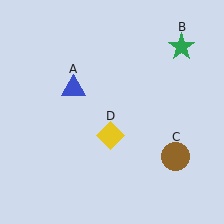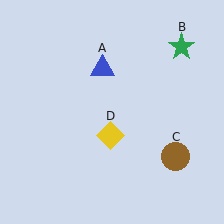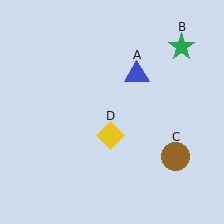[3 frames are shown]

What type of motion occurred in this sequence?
The blue triangle (object A) rotated clockwise around the center of the scene.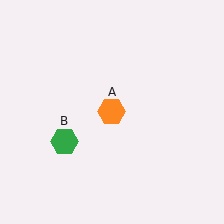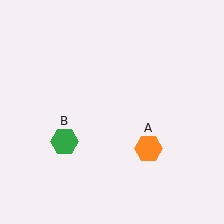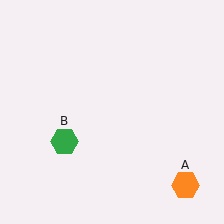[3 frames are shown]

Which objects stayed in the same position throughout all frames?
Green hexagon (object B) remained stationary.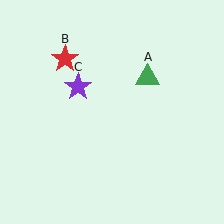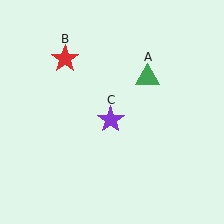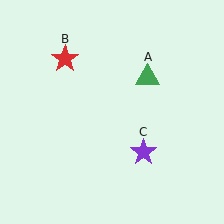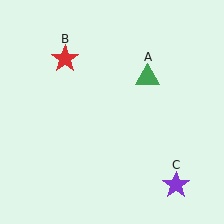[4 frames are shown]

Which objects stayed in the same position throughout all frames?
Green triangle (object A) and red star (object B) remained stationary.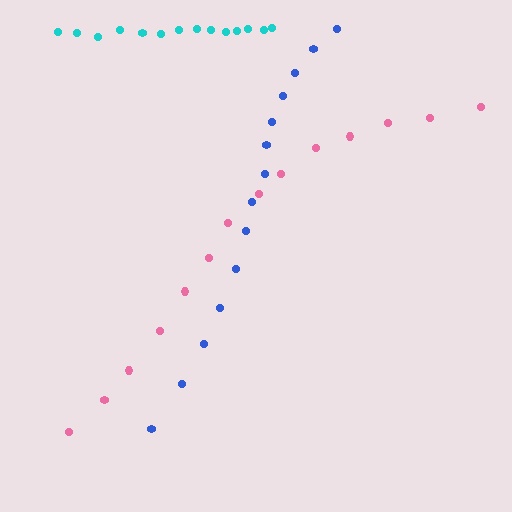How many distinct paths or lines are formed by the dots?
There are 3 distinct paths.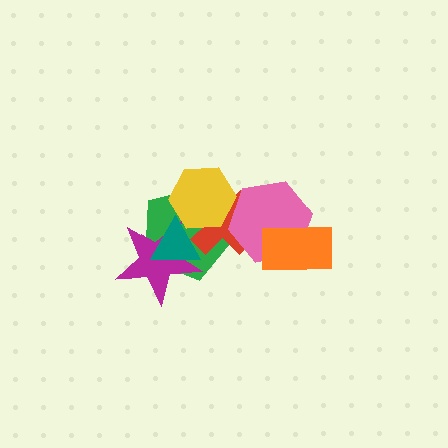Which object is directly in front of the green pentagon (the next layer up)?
The magenta star is directly in front of the green pentagon.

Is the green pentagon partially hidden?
Yes, it is partially covered by another shape.